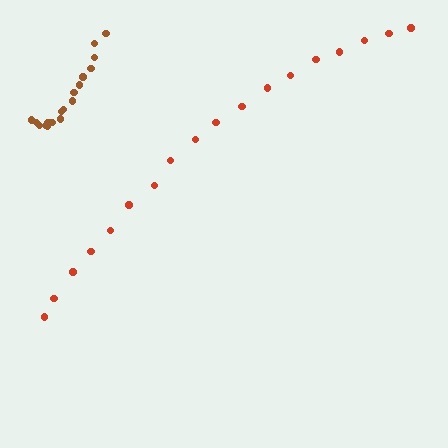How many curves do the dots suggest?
There are 2 distinct paths.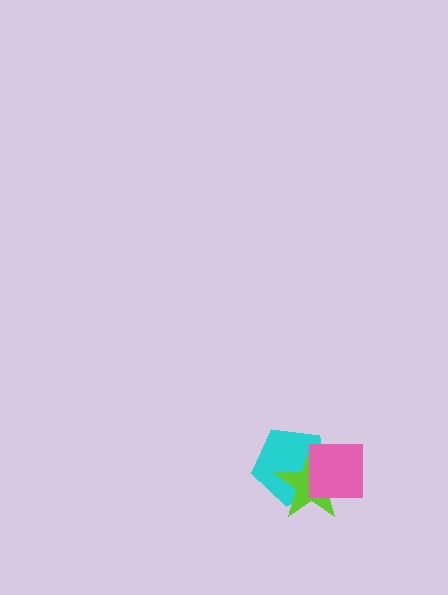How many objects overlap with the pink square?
2 objects overlap with the pink square.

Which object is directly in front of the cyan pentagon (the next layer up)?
The lime star is directly in front of the cyan pentagon.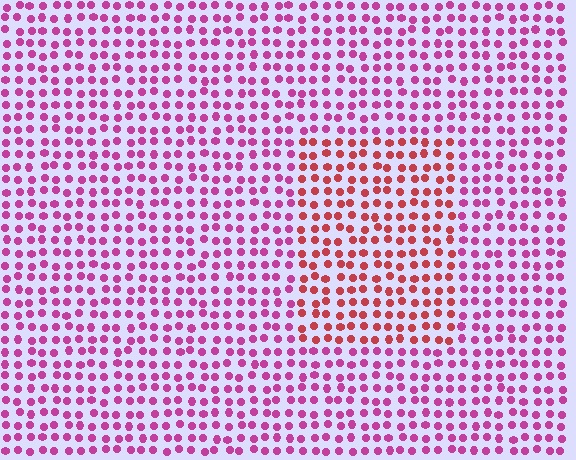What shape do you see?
I see a rectangle.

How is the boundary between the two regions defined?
The boundary is defined purely by a slight shift in hue (about 38 degrees). Spacing, size, and orientation are identical on both sides.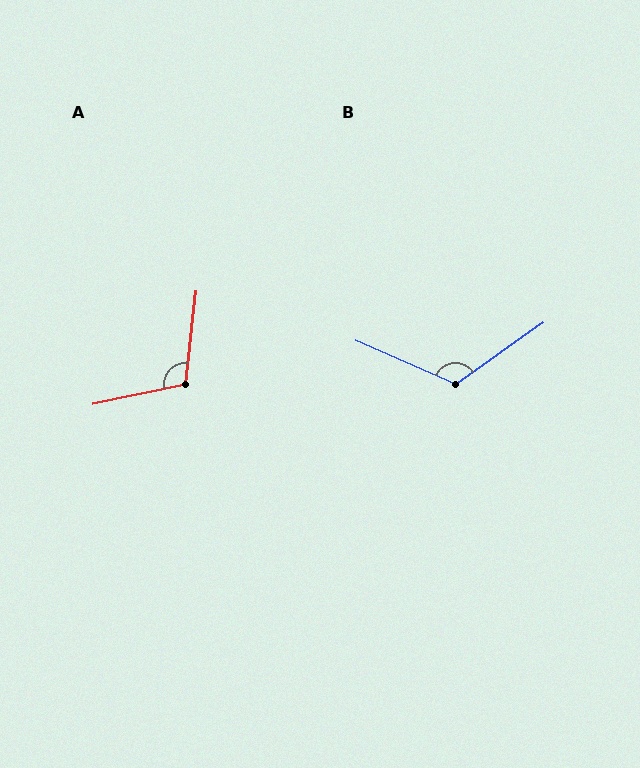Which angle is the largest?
B, at approximately 121 degrees.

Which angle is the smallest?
A, at approximately 108 degrees.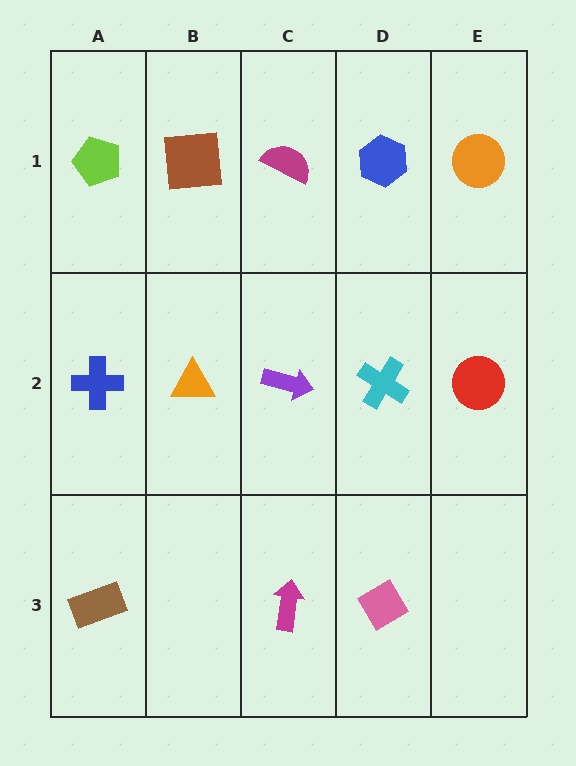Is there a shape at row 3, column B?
No, that cell is empty.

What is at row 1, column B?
A brown square.